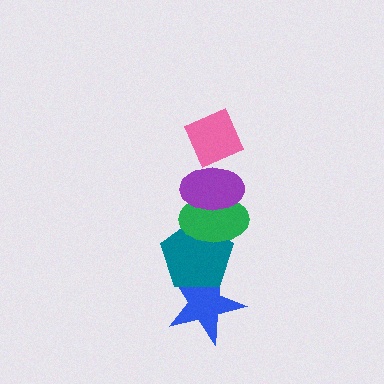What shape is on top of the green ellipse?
The purple ellipse is on top of the green ellipse.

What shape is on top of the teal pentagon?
The green ellipse is on top of the teal pentagon.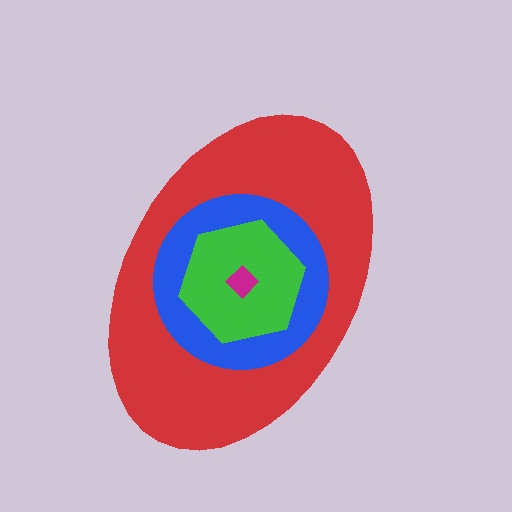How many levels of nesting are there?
4.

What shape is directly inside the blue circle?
The green hexagon.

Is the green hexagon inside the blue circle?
Yes.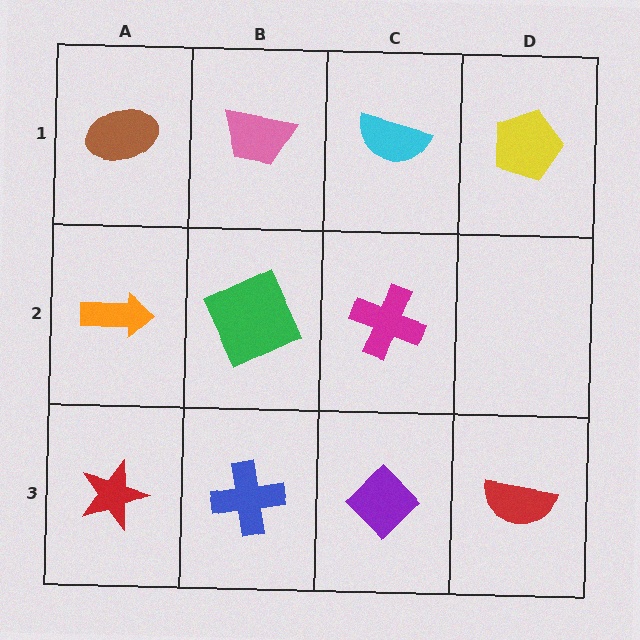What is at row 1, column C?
A cyan semicircle.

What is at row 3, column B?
A blue cross.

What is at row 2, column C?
A magenta cross.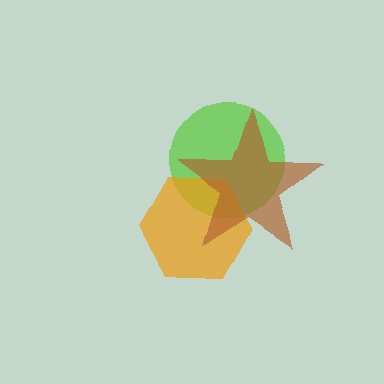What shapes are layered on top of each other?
The layered shapes are: a lime circle, an orange hexagon, a brown star.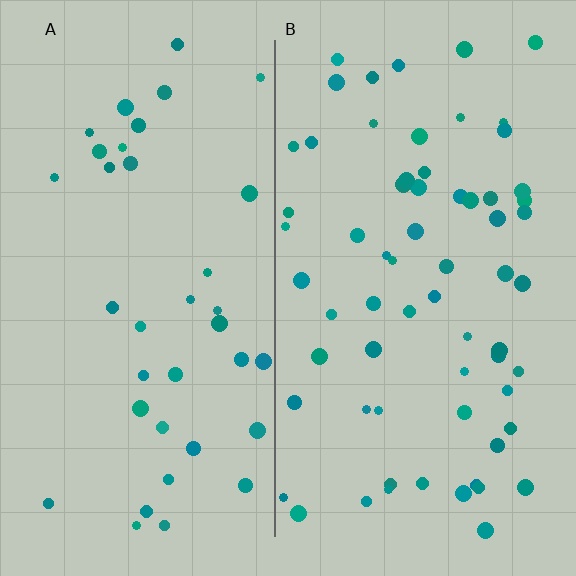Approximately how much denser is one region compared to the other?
Approximately 1.8× — region B over region A.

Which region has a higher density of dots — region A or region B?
B (the right).